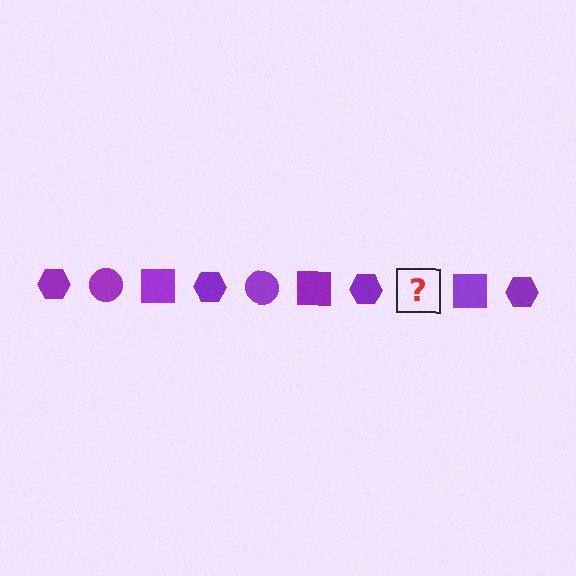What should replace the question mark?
The question mark should be replaced with a purple circle.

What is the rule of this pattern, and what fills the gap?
The rule is that the pattern cycles through hexagon, circle, square shapes in purple. The gap should be filled with a purple circle.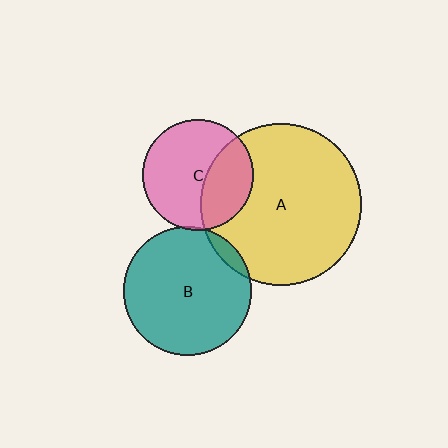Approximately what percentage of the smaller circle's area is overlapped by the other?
Approximately 5%.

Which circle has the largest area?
Circle A (yellow).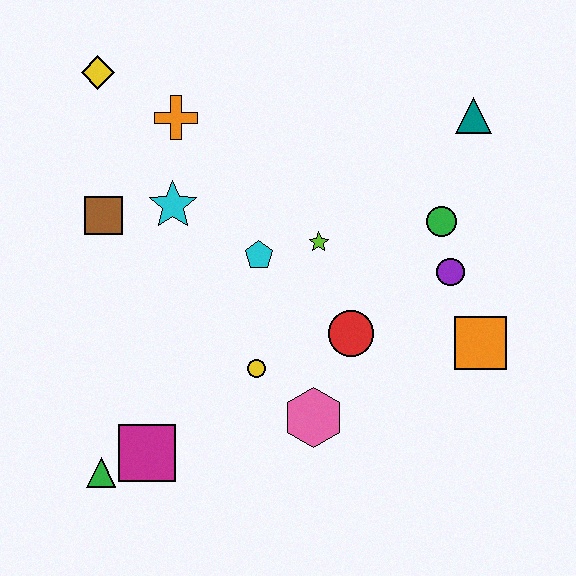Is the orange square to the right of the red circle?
Yes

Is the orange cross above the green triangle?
Yes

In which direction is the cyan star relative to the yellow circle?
The cyan star is above the yellow circle.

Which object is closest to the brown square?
The cyan star is closest to the brown square.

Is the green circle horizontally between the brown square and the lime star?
No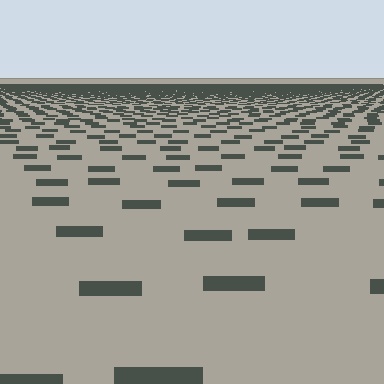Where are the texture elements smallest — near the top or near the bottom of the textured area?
Near the top.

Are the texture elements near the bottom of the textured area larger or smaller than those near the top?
Larger. Near the bottom, elements are closer to the viewer and appear at a bigger on-screen size.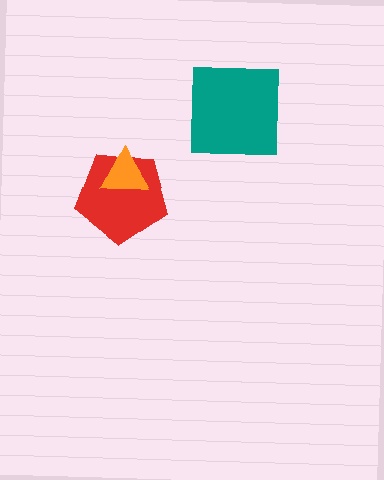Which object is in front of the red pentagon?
The orange triangle is in front of the red pentagon.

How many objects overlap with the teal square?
0 objects overlap with the teal square.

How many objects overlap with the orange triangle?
1 object overlaps with the orange triangle.